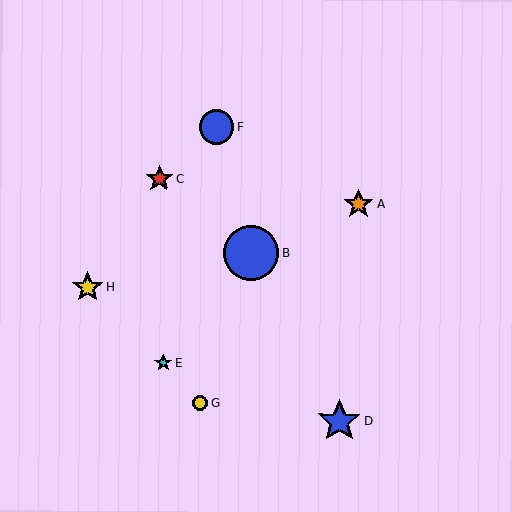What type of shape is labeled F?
Shape F is a blue circle.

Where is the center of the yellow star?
The center of the yellow star is at (88, 287).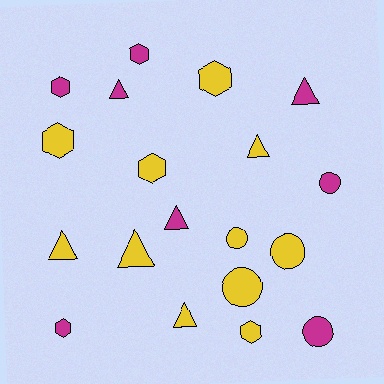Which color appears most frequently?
Yellow, with 11 objects.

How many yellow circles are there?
There are 3 yellow circles.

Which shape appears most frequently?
Hexagon, with 7 objects.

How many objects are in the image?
There are 19 objects.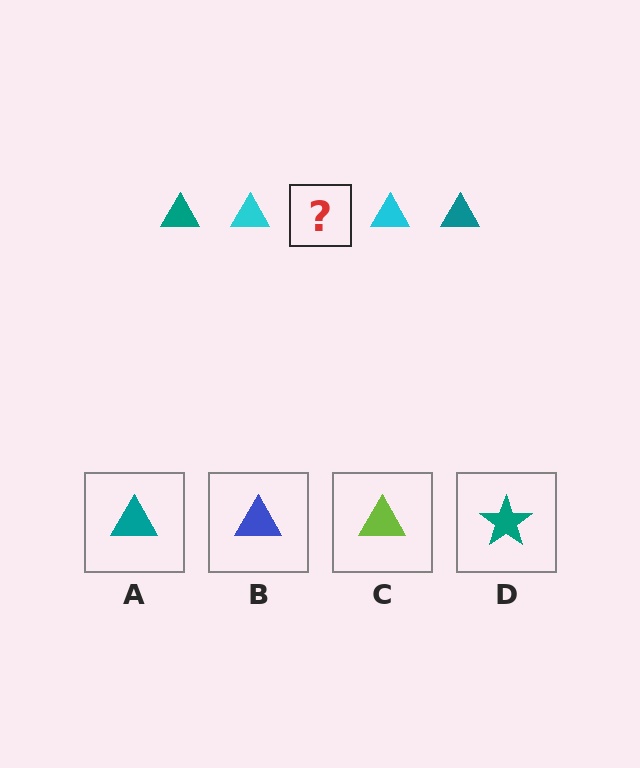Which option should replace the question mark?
Option A.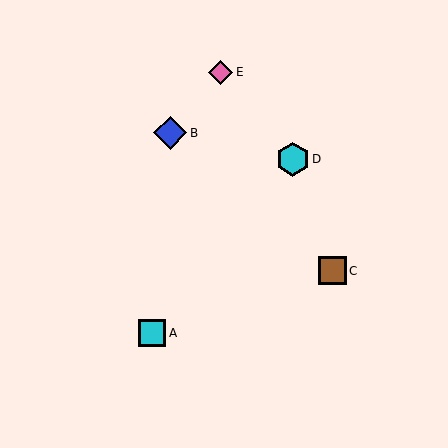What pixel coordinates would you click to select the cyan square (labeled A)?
Click at (152, 333) to select the cyan square A.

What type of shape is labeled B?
Shape B is a blue diamond.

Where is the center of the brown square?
The center of the brown square is at (333, 271).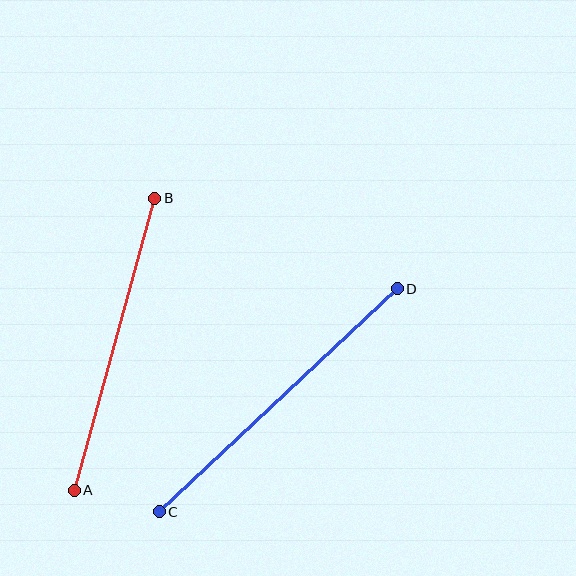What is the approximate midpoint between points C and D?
The midpoint is at approximately (278, 400) pixels.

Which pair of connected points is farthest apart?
Points C and D are farthest apart.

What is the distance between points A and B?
The distance is approximately 303 pixels.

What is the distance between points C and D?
The distance is approximately 326 pixels.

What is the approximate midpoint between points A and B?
The midpoint is at approximately (115, 344) pixels.